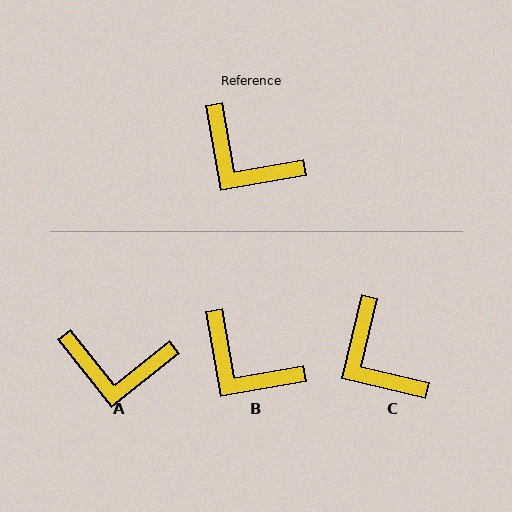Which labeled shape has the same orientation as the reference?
B.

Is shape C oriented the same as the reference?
No, it is off by about 23 degrees.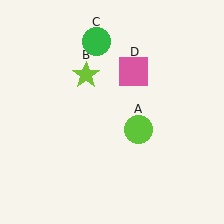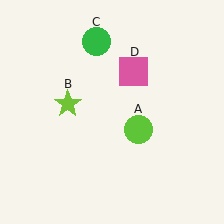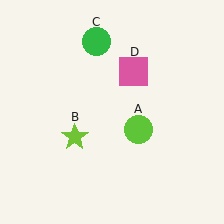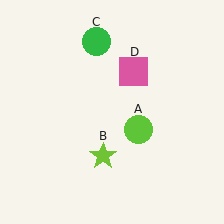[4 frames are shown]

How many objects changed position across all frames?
1 object changed position: lime star (object B).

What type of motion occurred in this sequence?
The lime star (object B) rotated counterclockwise around the center of the scene.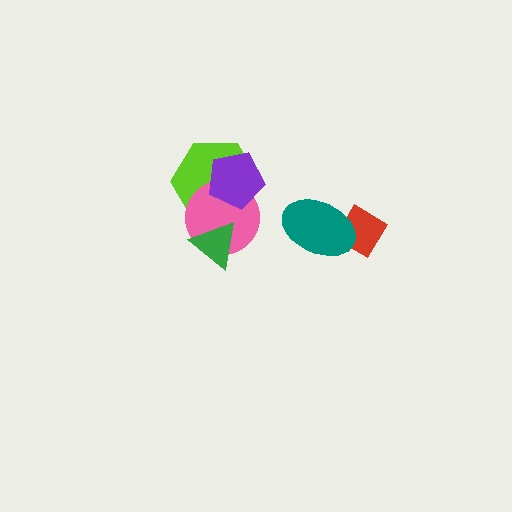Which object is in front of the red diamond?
The teal ellipse is in front of the red diamond.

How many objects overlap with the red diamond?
1 object overlaps with the red diamond.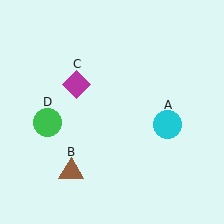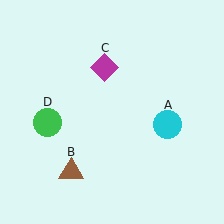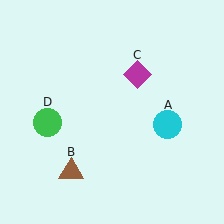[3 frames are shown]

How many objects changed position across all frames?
1 object changed position: magenta diamond (object C).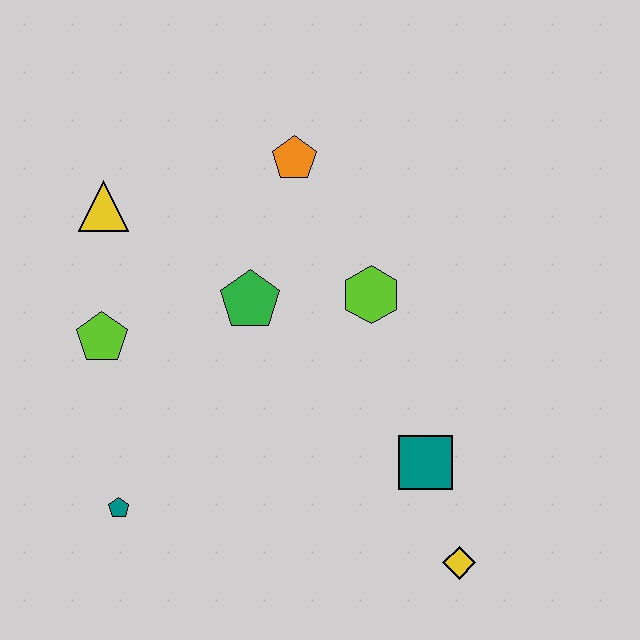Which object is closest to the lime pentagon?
The yellow triangle is closest to the lime pentagon.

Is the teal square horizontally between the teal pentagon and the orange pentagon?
No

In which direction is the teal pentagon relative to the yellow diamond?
The teal pentagon is to the left of the yellow diamond.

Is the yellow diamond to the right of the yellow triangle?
Yes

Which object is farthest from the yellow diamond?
The yellow triangle is farthest from the yellow diamond.